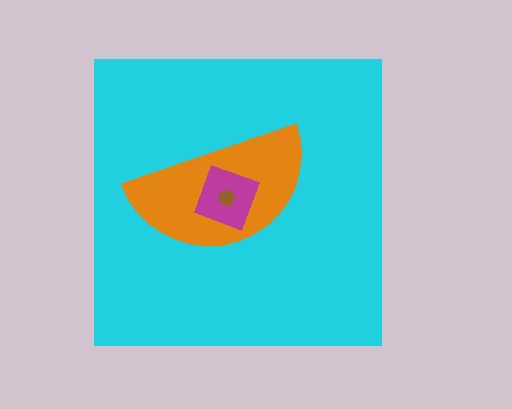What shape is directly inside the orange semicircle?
The magenta diamond.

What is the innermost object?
The brown pentagon.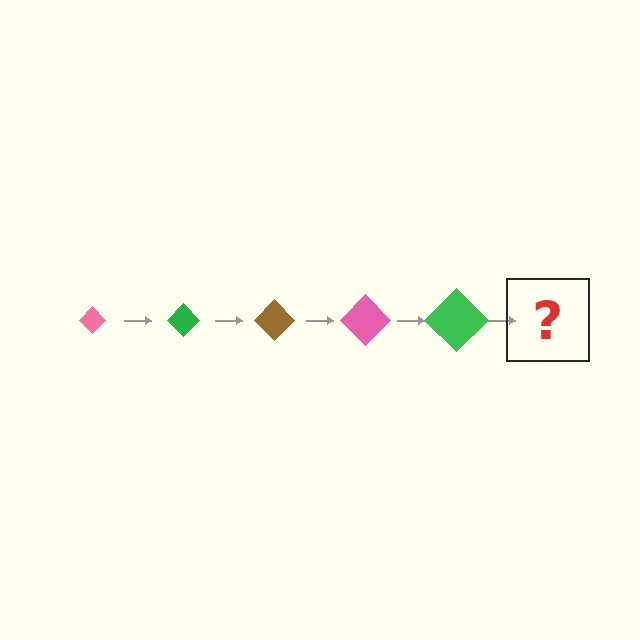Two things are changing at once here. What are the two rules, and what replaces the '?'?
The two rules are that the diamond grows larger each step and the color cycles through pink, green, and brown. The '?' should be a brown diamond, larger than the previous one.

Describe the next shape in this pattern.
It should be a brown diamond, larger than the previous one.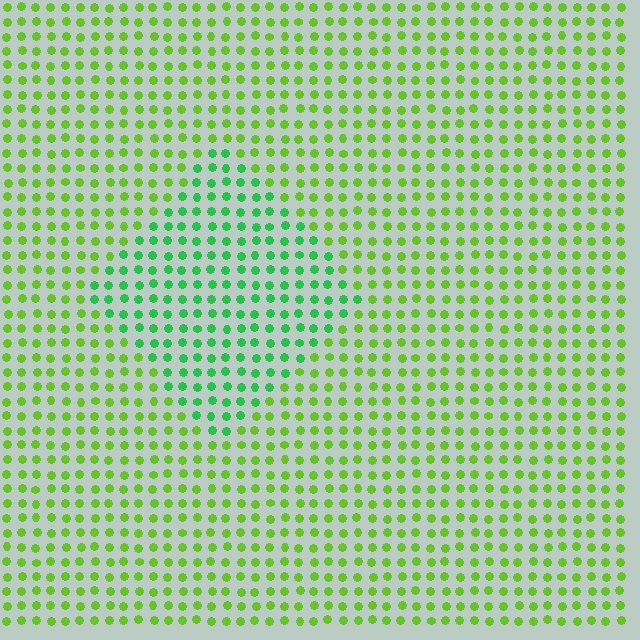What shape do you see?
I see a diamond.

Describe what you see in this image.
The image is filled with small lime elements in a uniform arrangement. A diamond-shaped region is visible where the elements are tinted to a slightly different hue, forming a subtle color boundary.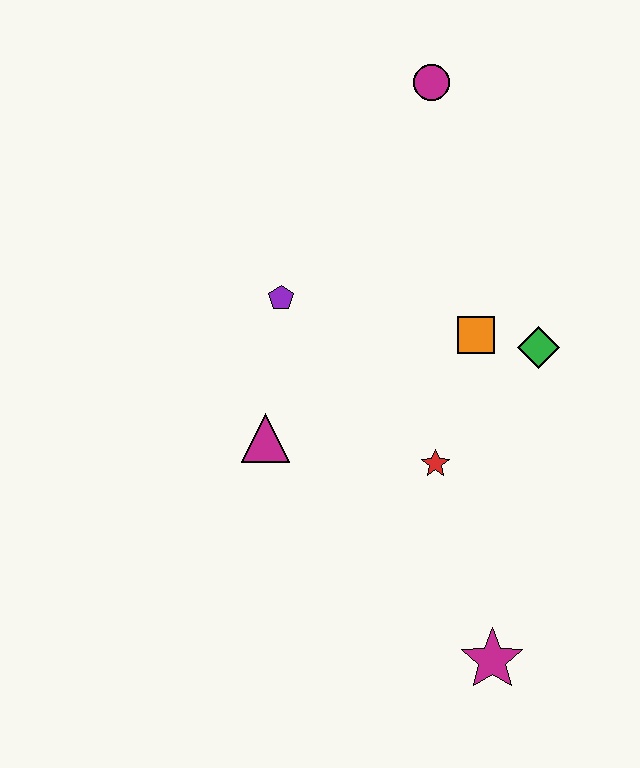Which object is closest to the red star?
The orange square is closest to the red star.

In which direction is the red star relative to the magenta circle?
The red star is below the magenta circle.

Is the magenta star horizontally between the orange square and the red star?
No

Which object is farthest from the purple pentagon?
The magenta star is farthest from the purple pentagon.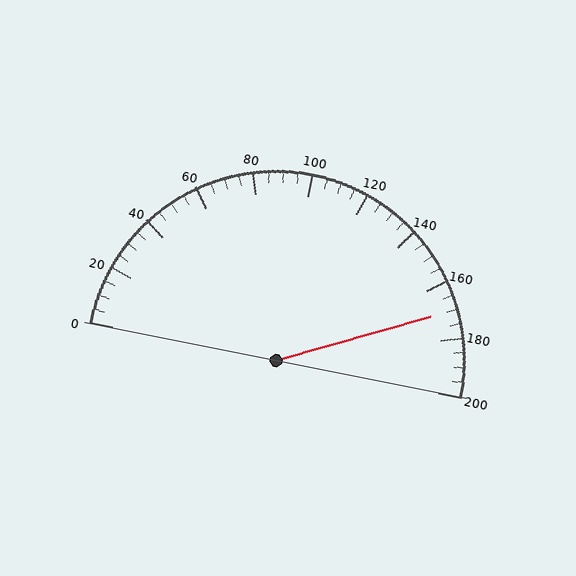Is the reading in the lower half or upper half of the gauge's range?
The reading is in the upper half of the range (0 to 200).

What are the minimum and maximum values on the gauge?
The gauge ranges from 0 to 200.